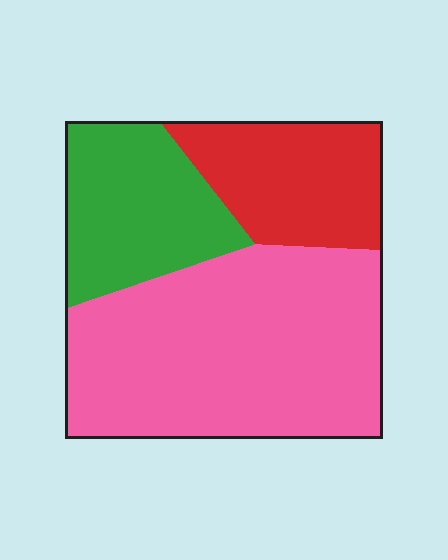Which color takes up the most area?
Pink, at roughly 55%.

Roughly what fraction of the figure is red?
Red covers 22% of the figure.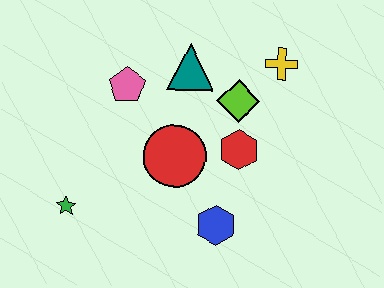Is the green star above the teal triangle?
No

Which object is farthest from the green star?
The yellow cross is farthest from the green star.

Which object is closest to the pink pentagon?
The teal triangle is closest to the pink pentagon.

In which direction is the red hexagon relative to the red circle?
The red hexagon is to the right of the red circle.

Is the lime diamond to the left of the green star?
No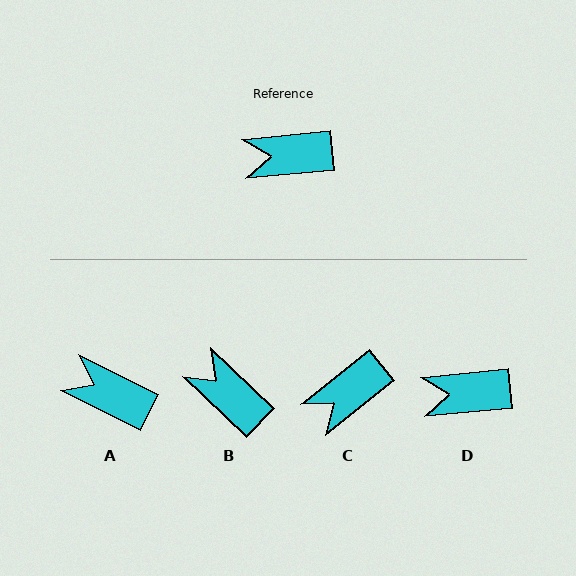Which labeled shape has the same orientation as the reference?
D.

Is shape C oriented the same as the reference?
No, it is off by about 33 degrees.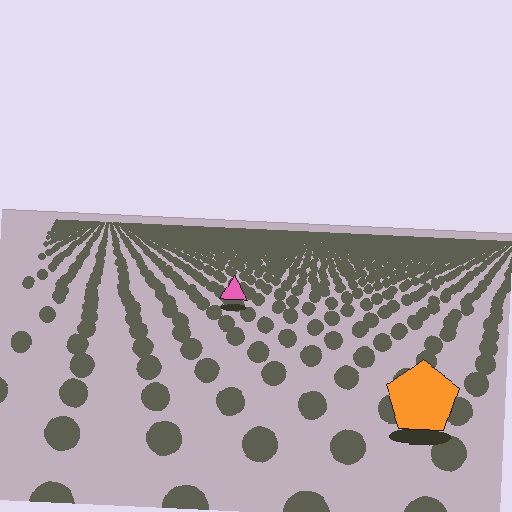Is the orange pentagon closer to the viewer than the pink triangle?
Yes. The orange pentagon is closer — you can tell from the texture gradient: the ground texture is coarser near it.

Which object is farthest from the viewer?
The pink triangle is farthest from the viewer. It appears smaller and the ground texture around it is denser.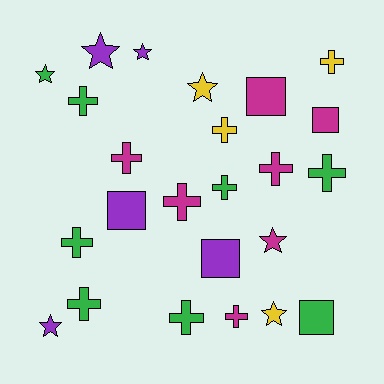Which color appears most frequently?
Green, with 8 objects.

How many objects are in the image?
There are 24 objects.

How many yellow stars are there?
There are 2 yellow stars.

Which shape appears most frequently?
Cross, with 12 objects.